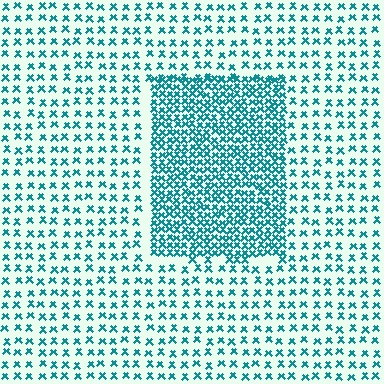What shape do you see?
I see a rectangle.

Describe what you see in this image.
The image contains small teal elements arranged at two different densities. A rectangle-shaped region is visible where the elements are more densely packed than the surrounding area.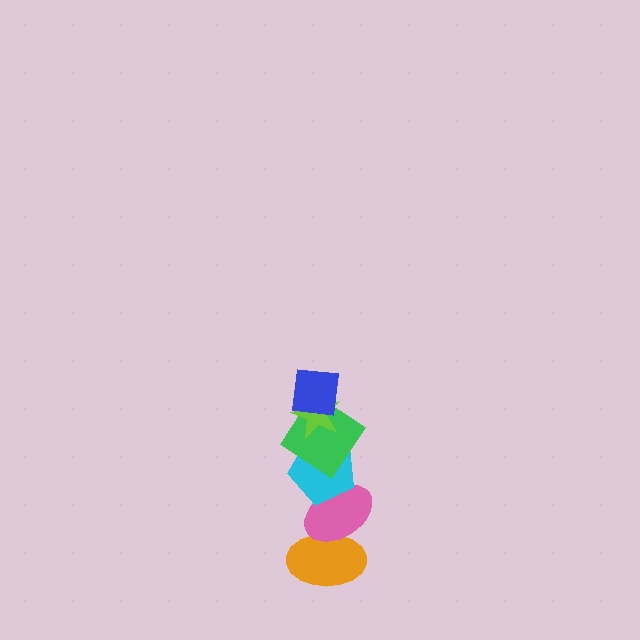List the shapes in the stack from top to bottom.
From top to bottom: the blue square, the lime star, the green diamond, the cyan pentagon, the pink ellipse, the orange ellipse.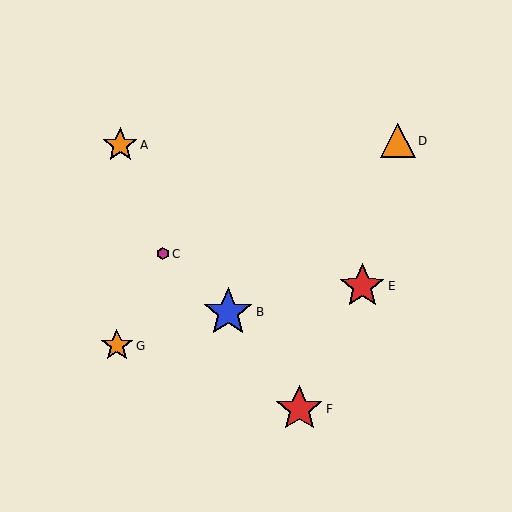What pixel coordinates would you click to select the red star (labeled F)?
Click at (299, 409) to select the red star F.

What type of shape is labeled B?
Shape B is a blue star.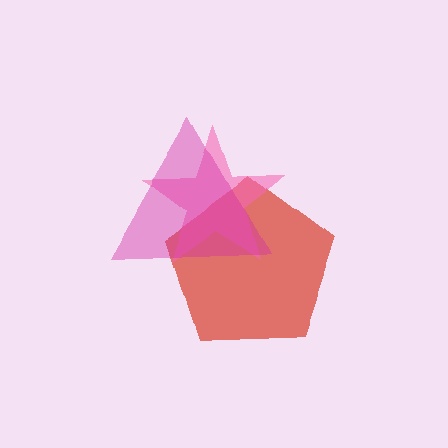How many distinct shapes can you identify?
There are 3 distinct shapes: a red pentagon, a pink star, a magenta triangle.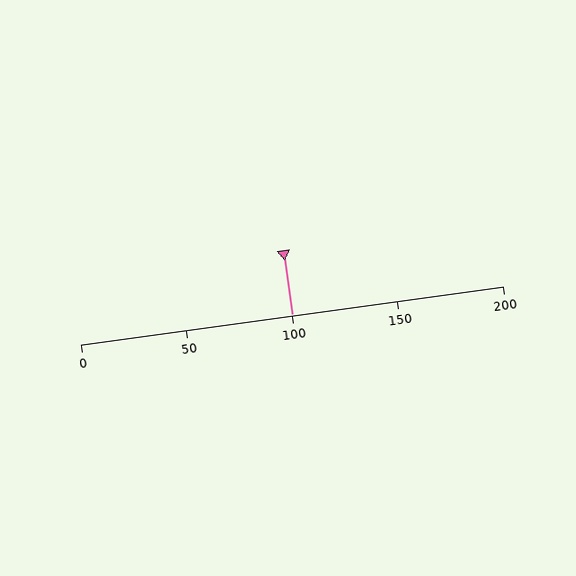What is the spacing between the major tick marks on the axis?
The major ticks are spaced 50 apart.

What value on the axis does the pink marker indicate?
The marker indicates approximately 100.